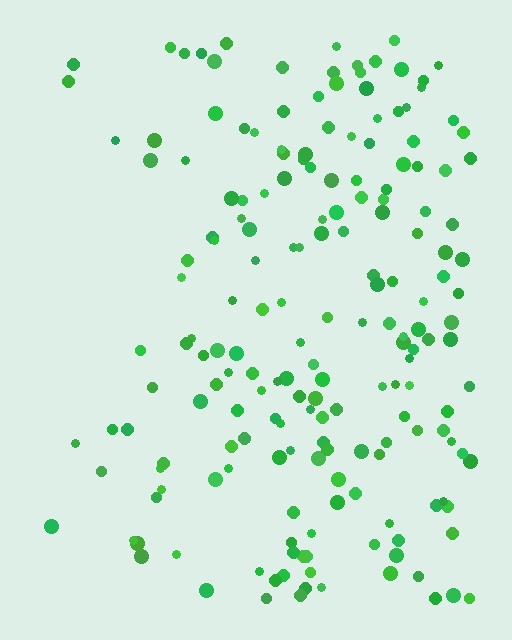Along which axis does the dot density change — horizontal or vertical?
Horizontal.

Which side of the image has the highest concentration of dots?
The right.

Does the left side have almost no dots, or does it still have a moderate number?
Still a moderate number, just noticeably fewer than the right.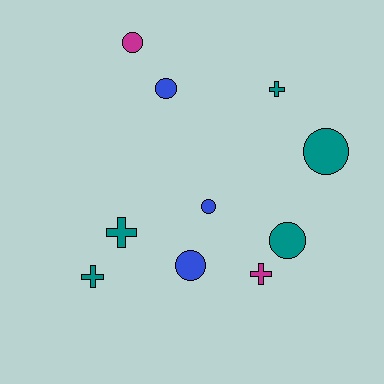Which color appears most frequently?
Teal, with 5 objects.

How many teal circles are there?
There are 2 teal circles.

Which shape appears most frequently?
Circle, with 6 objects.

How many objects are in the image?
There are 10 objects.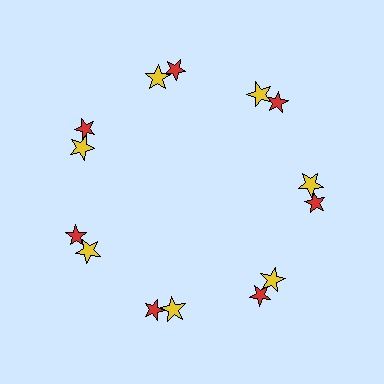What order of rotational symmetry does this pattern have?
This pattern has 7-fold rotational symmetry.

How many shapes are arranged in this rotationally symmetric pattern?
There are 14 shapes, arranged in 7 groups of 2.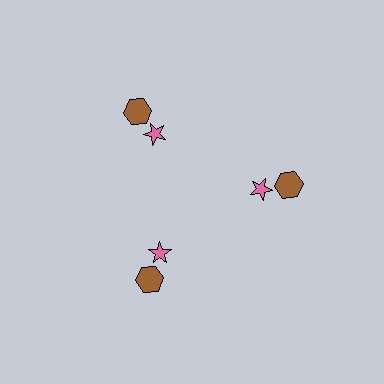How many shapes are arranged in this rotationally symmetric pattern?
There are 6 shapes, arranged in 3 groups of 2.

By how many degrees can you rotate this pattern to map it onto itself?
The pattern maps onto itself every 120 degrees of rotation.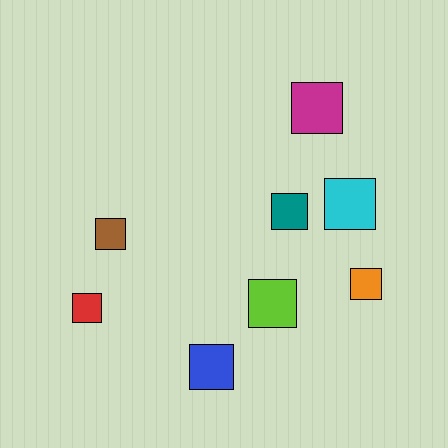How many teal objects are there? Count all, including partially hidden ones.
There is 1 teal object.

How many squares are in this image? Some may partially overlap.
There are 8 squares.